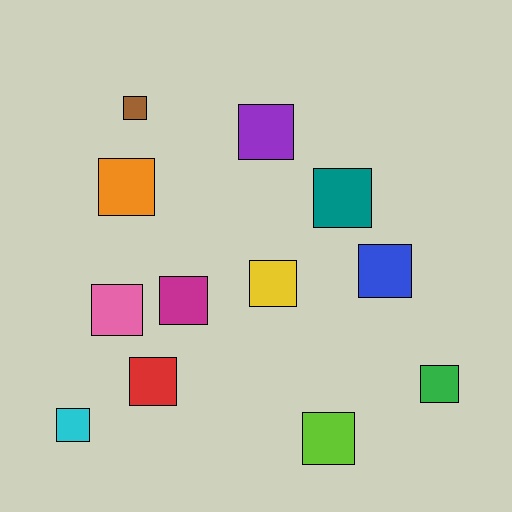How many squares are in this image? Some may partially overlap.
There are 12 squares.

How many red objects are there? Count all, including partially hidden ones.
There is 1 red object.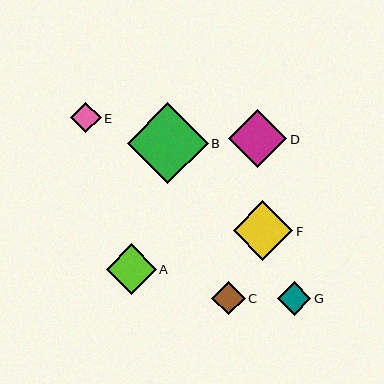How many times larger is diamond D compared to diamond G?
Diamond D is approximately 1.7 times the size of diamond G.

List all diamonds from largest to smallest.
From largest to smallest: B, F, D, A, G, C, E.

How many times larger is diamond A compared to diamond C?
Diamond A is approximately 1.5 times the size of diamond C.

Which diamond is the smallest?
Diamond E is the smallest with a size of approximately 30 pixels.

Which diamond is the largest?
Diamond B is the largest with a size of approximately 81 pixels.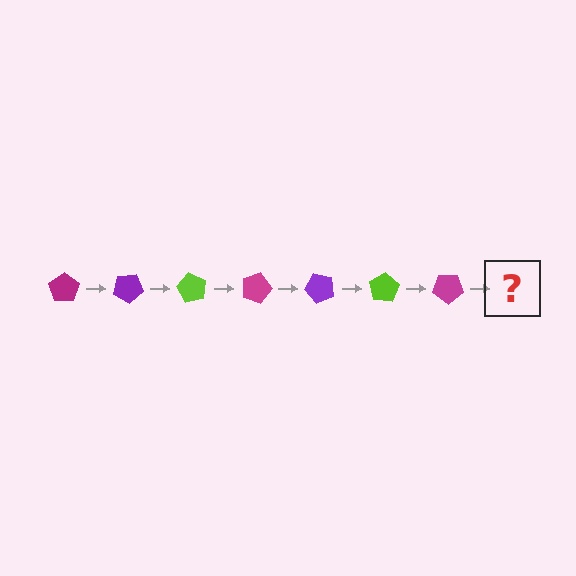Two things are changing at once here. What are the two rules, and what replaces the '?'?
The two rules are that it rotates 30 degrees each step and the color cycles through magenta, purple, and lime. The '?' should be a purple pentagon, rotated 210 degrees from the start.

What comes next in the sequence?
The next element should be a purple pentagon, rotated 210 degrees from the start.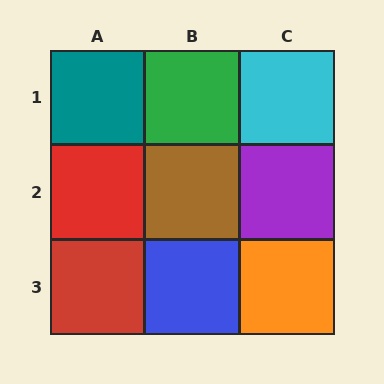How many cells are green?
1 cell is green.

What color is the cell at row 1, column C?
Cyan.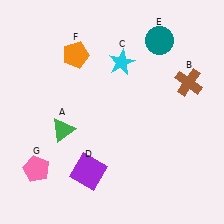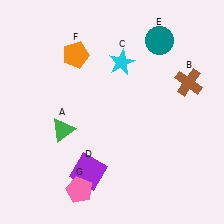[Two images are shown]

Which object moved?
The pink pentagon (G) moved right.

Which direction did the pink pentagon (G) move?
The pink pentagon (G) moved right.